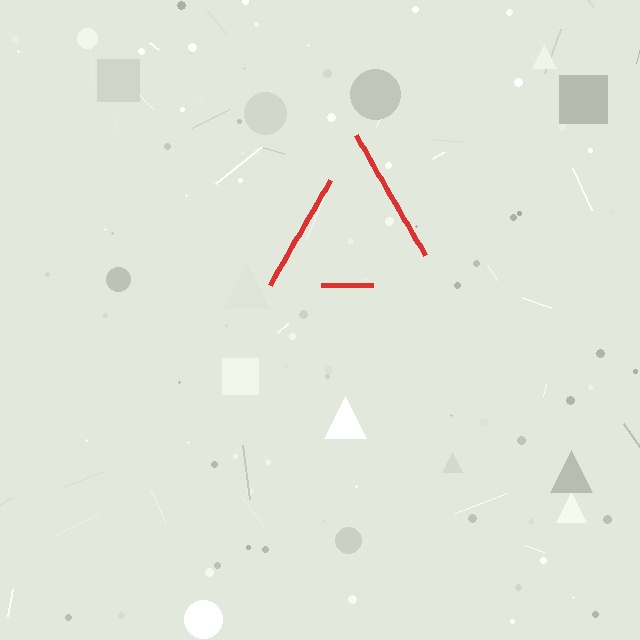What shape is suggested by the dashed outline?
The dashed outline suggests a triangle.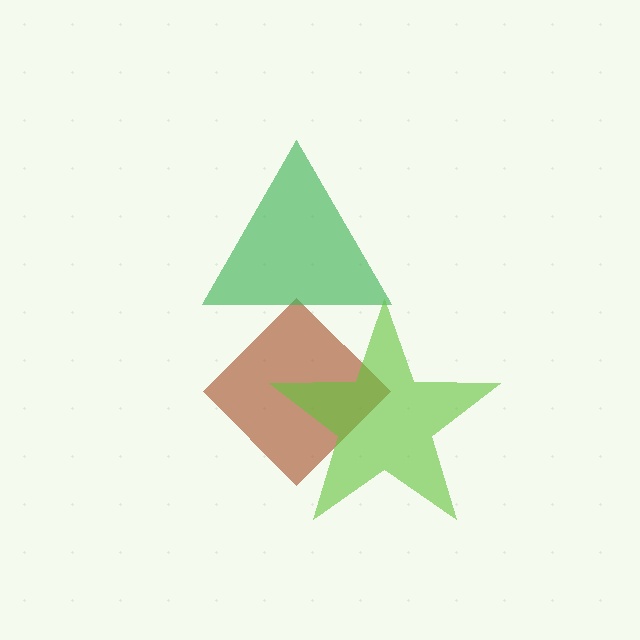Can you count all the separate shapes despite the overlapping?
Yes, there are 3 separate shapes.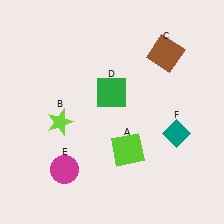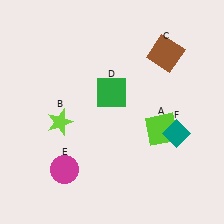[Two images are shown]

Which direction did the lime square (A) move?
The lime square (A) moved right.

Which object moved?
The lime square (A) moved right.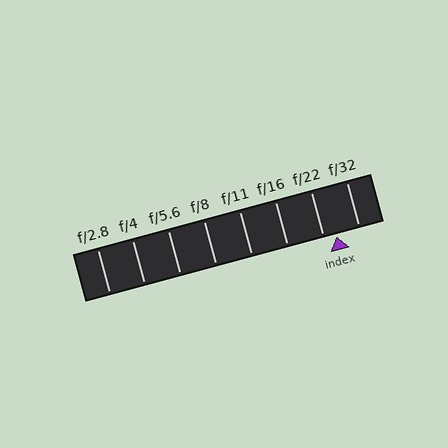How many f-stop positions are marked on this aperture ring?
There are 8 f-stop positions marked.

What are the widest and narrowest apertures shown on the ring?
The widest aperture shown is f/2.8 and the narrowest is f/32.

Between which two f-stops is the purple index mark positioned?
The index mark is between f/22 and f/32.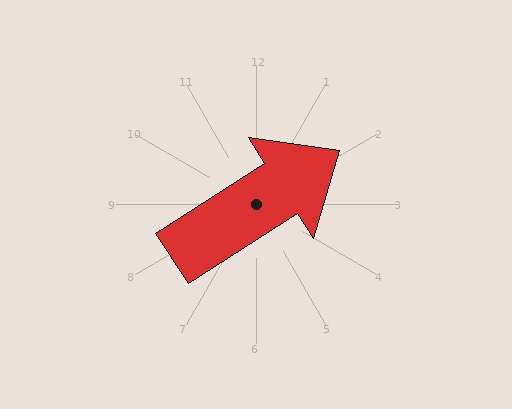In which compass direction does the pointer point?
Northeast.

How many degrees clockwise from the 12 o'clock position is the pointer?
Approximately 57 degrees.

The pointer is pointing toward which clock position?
Roughly 2 o'clock.